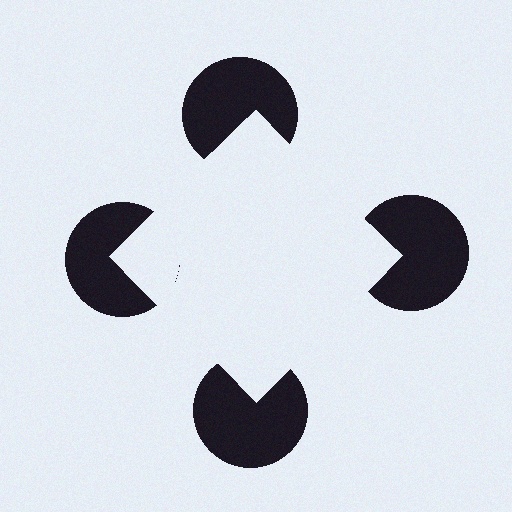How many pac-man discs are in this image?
There are 4 — one at each vertex of the illusory square.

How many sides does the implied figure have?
4 sides.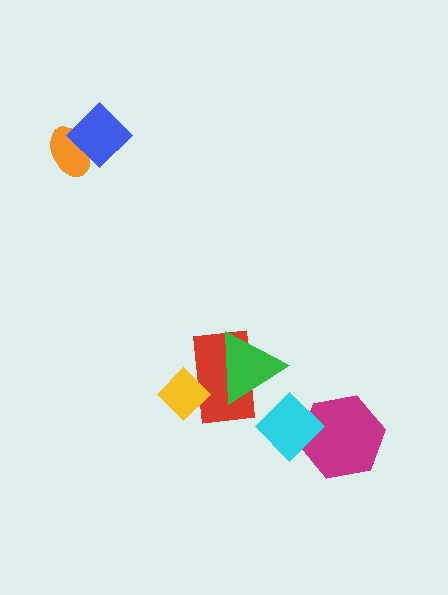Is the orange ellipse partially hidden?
Yes, it is partially covered by another shape.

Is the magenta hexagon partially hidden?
Yes, it is partially covered by another shape.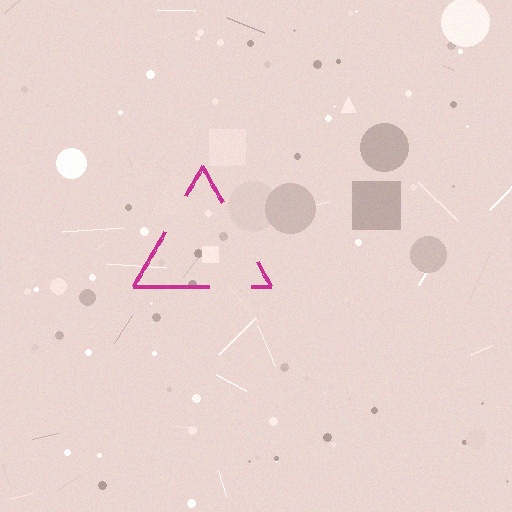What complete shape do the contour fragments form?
The contour fragments form a triangle.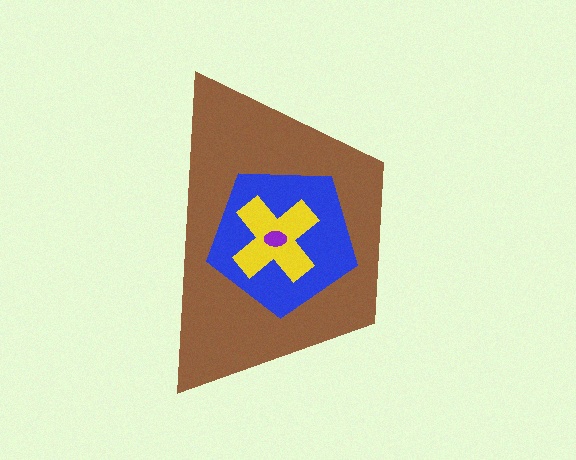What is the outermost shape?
The brown trapezoid.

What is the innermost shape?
The purple ellipse.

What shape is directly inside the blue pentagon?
The yellow cross.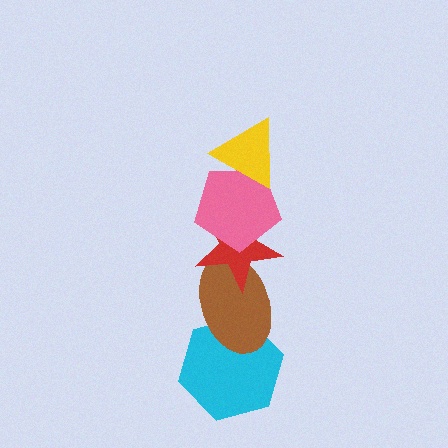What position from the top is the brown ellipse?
The brown ellipse is 4th from the top.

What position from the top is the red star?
The red star is 3rd from the top.